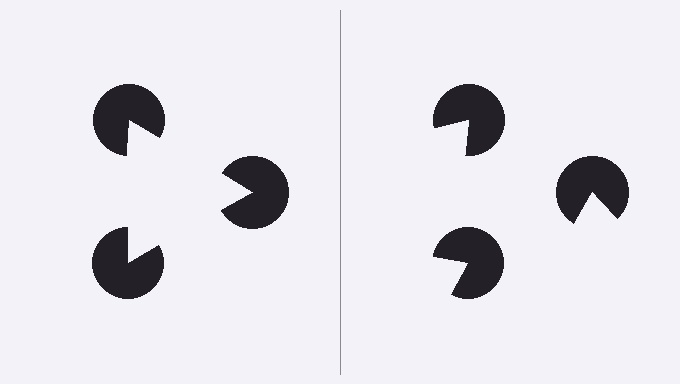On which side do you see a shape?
An illusory triangle appears on the left side. On the right side the wedge cuts are rotated, so no coherent shape forms.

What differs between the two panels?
The pac-man discs are positioned identically on both sides; only the wedge orientations differ. On the left they align to a triangle; on the right they are misaligned.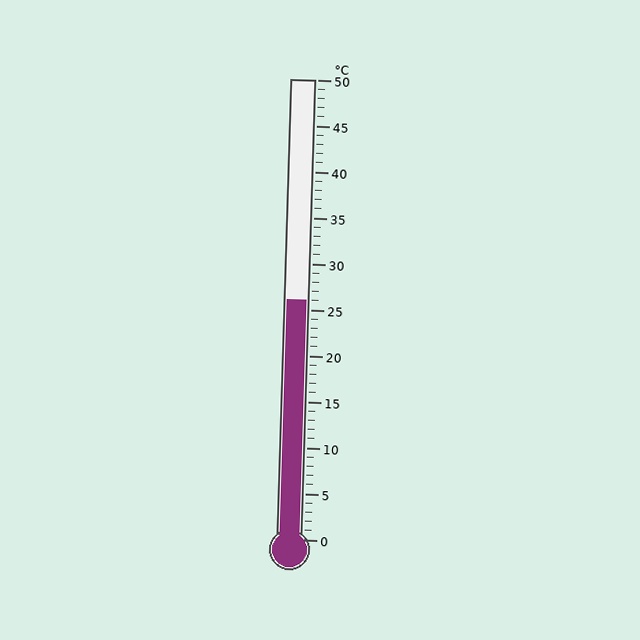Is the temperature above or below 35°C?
The temperature is below 35°C.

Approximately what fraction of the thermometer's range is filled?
The thermometer is filled to approximately 50% of its range.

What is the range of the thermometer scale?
The thermometer scale ranges from 0°C to 50°C.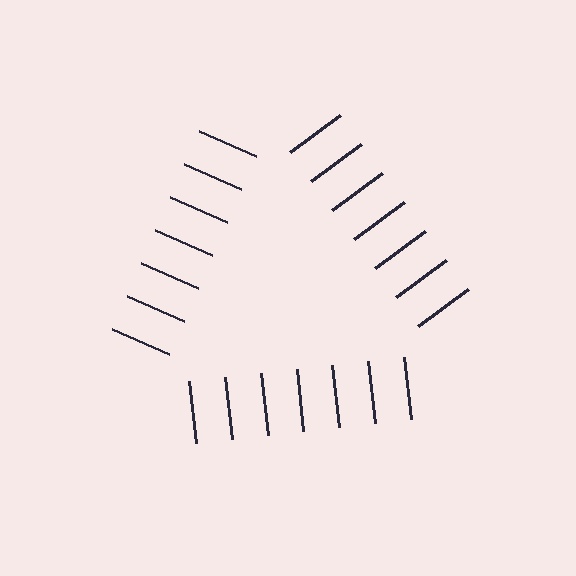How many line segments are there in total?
21 — 7 along each of the 3 edges.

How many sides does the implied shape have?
3 sides — the line-ends trace a triangle.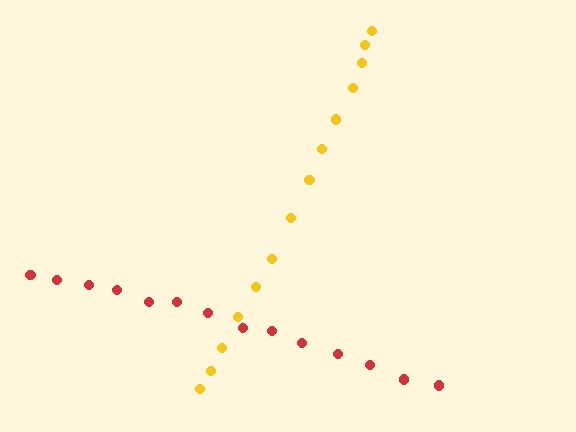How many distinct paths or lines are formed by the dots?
There are 2 distinct paths.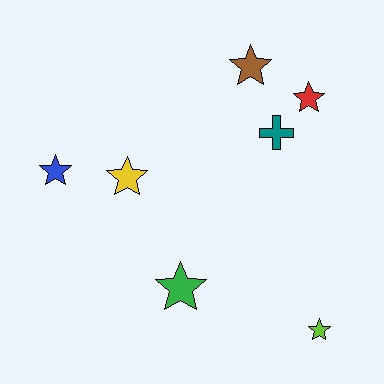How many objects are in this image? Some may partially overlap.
There are 7 objects.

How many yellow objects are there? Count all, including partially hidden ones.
There is 1 yellow object.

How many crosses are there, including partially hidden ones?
There is 1 cross.